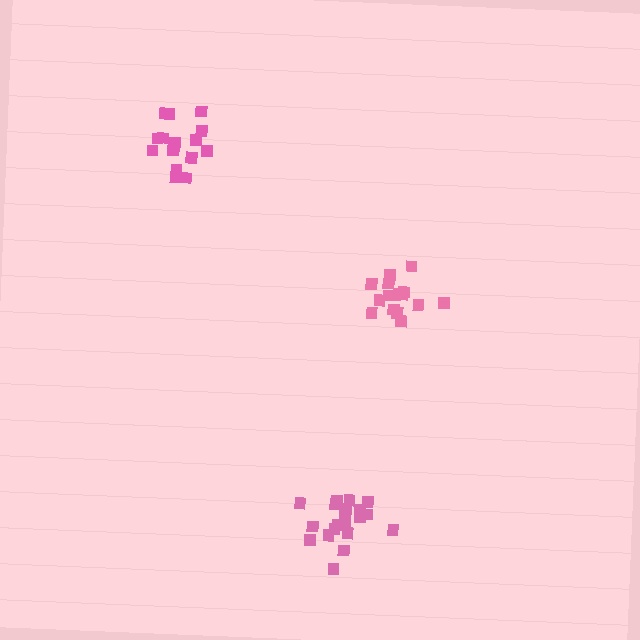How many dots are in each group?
Group 1: 17 dots, Group 2: 16 dots, Group 3: 20 dots (53 total).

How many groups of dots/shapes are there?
There are 3 groups.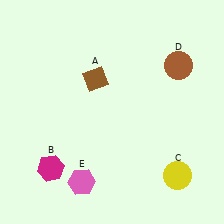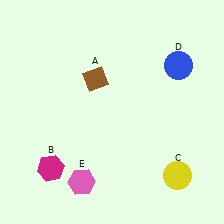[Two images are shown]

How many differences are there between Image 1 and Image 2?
There is 1 difference between the two images.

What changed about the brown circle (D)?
In Image 1, D is brown. In Image 2, it changed to blue.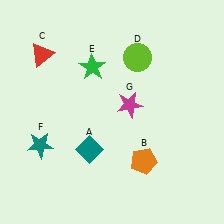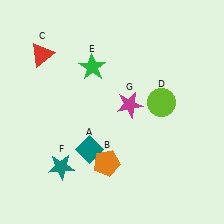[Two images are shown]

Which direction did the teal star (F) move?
The teal star (F) moved down.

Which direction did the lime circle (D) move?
The lime circle (D) moved down.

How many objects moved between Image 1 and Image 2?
3 objects moved between the two images.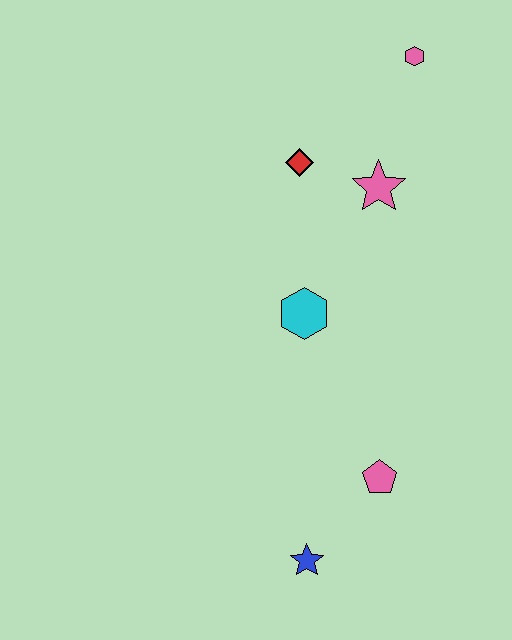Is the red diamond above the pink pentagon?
Yes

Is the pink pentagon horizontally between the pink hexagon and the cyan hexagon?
Yes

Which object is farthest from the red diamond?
The blue star is farthest from the red diamond.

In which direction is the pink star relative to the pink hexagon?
The pink star is below the pink hexagon.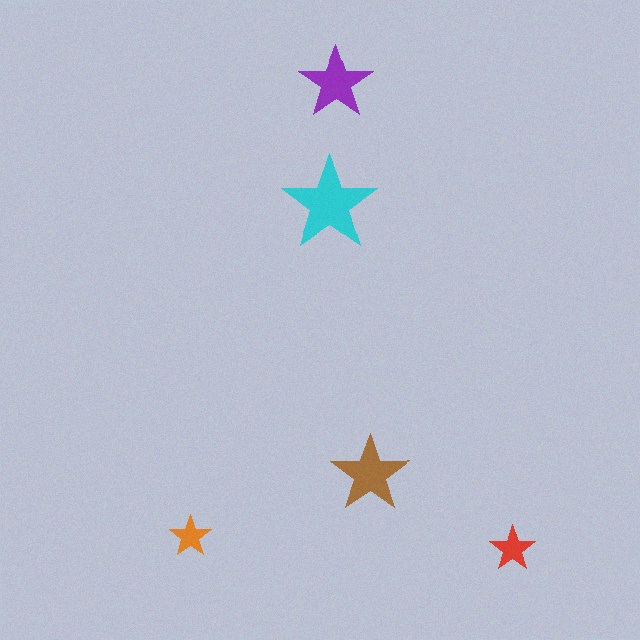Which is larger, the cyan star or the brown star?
The cyan one.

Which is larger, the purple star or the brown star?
The brown one.